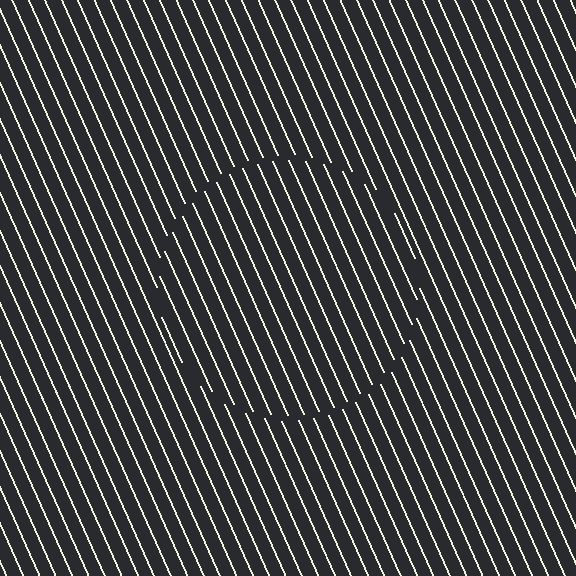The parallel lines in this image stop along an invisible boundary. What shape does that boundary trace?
An illusory circle. The interior of the shape contains the same grating, shifted by half a period — the contour is defined by the phase discontinuity where line-ends from the inner and outer gratings abut.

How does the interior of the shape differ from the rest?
The interior of the shape contains the same grating, shifted by half a period — the contour is defined by the phase discontinuity where line-ends from the inner and outer gratings abut.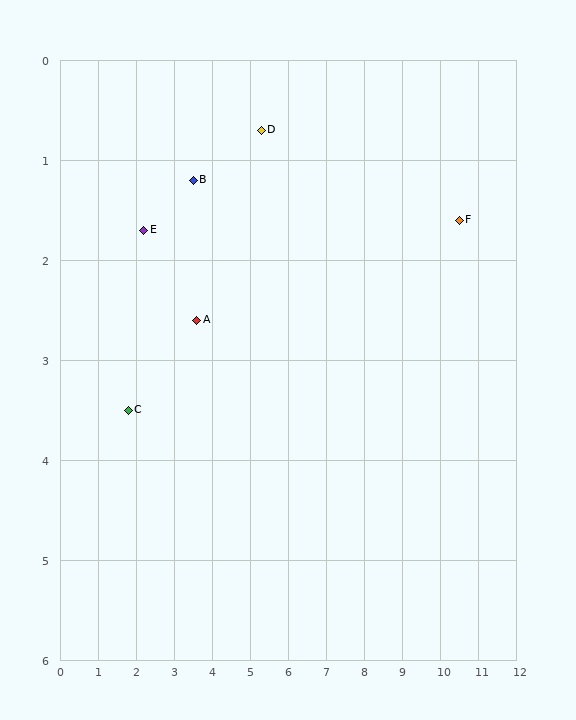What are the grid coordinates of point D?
Point D is at approximately (5.3, 0.7).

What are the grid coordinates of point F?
Point F is at approximately (10.5, 1.6).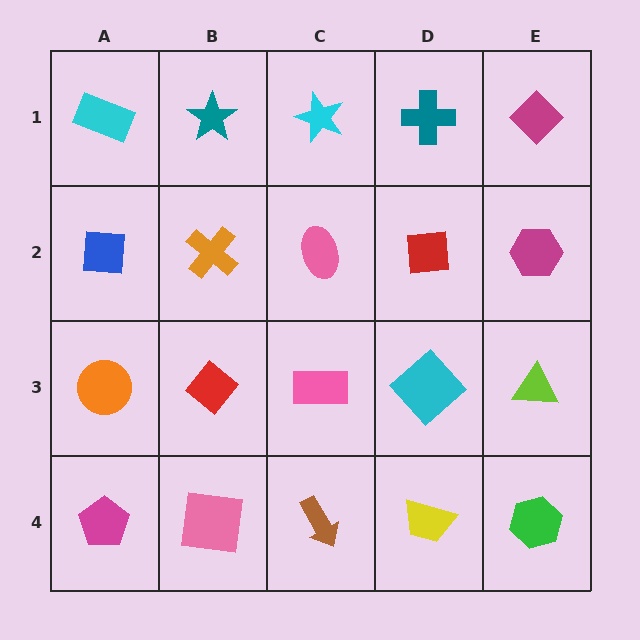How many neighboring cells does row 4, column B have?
3.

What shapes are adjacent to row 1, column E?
A magenta hexagon (row 2, column E), a teal cross (row 1, column D).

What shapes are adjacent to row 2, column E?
A magenta diamond (row 1, column E), a lime triangle (row 3, column E), a red square (row 2, column D).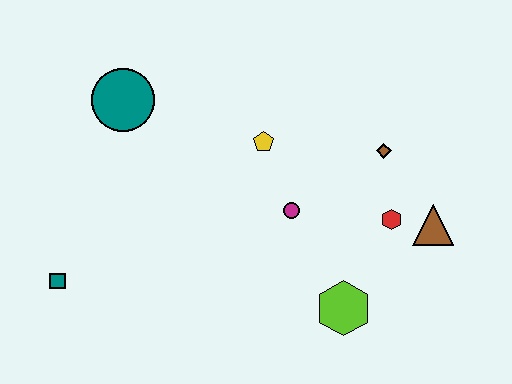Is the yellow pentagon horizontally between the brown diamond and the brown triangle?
No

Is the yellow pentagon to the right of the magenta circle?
No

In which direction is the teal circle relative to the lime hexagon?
The teal circle is to the left of the lime hexagon.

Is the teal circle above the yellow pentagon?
Yes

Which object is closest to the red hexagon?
The brown triangle is closest to the red hexagon.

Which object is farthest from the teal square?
The brown triangle is farthest from the teal square.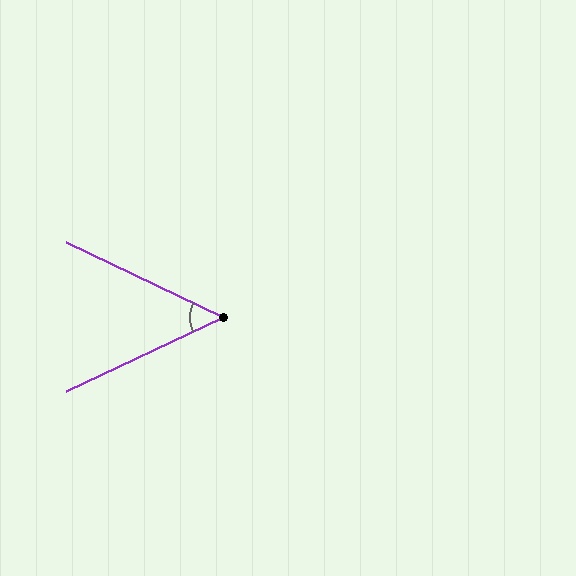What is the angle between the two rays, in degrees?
Approximately 51 degrees.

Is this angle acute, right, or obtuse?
It is acute.